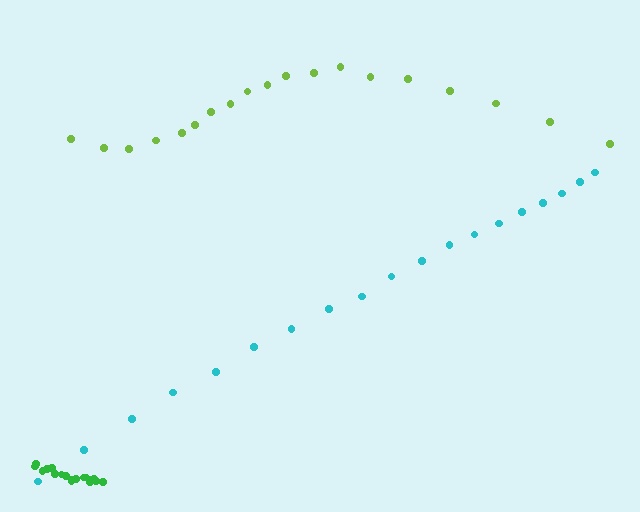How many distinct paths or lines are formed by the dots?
There are 3 distinct paths.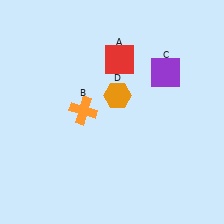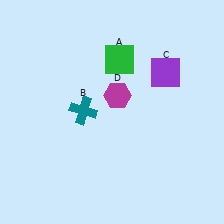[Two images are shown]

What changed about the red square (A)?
In Image 1, A is red. In Image 2, it changed to green.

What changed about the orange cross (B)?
In Image 1, B is orange. In Image 2, it changed to teal.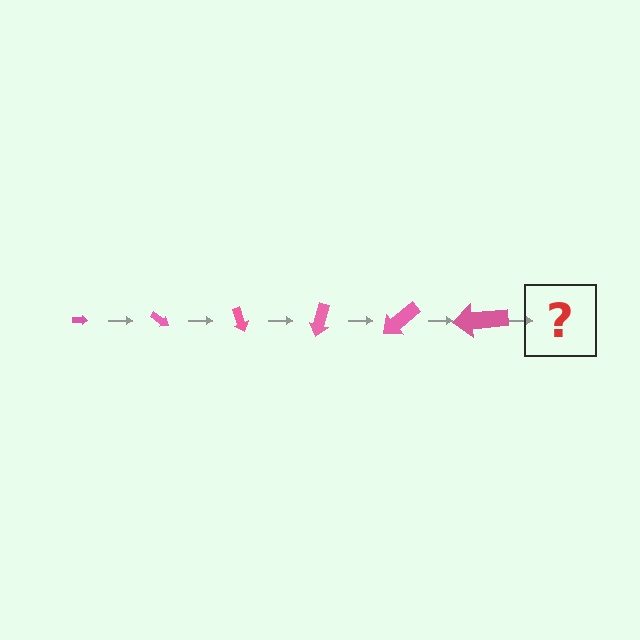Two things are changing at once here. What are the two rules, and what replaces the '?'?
The two rules are that the arrow grows larger each step and it rotates 35 degrees each step. The '?' should be an arrow, larger than the previous one and rotated 210 degrees from the start.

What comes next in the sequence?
The next element should be an arrow, larger than the previous one and rotated 210 degrees from the start.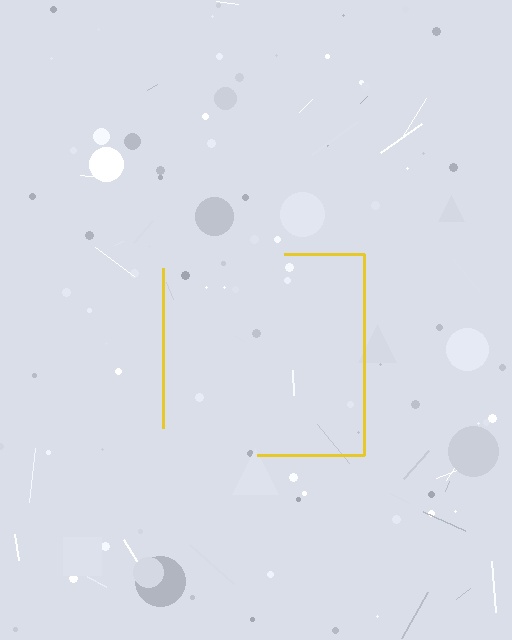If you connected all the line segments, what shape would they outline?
They would outline a square.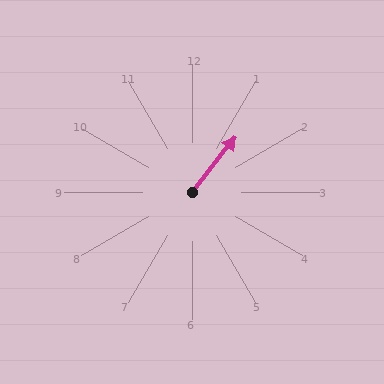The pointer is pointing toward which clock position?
Roughly 1 o'clock.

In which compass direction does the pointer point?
Northeast.